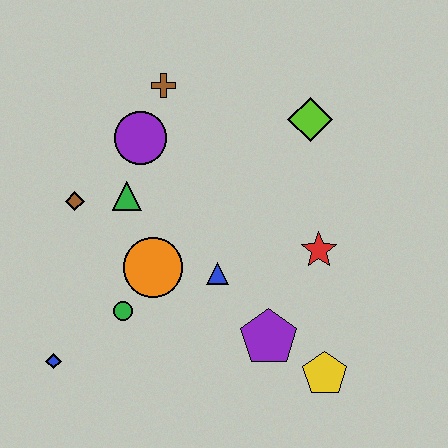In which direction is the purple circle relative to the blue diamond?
The purple circle is above the blue diamond.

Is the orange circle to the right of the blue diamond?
Yes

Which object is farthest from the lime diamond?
The blue diamond is farthest from the lime diamond.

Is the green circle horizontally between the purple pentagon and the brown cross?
No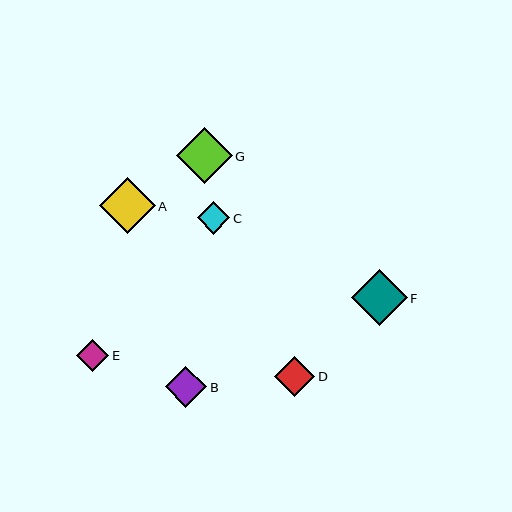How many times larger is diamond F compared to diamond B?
Diamond F is approximately 1.3 times the size of diamond B.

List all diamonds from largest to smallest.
From largest to smallest: G, A, F, B, D, C, E.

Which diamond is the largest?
Diamond G is the largest with a size of approximately 56 pixels.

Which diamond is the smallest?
Diamond E is the smallest with a size of approximately 32 pixels.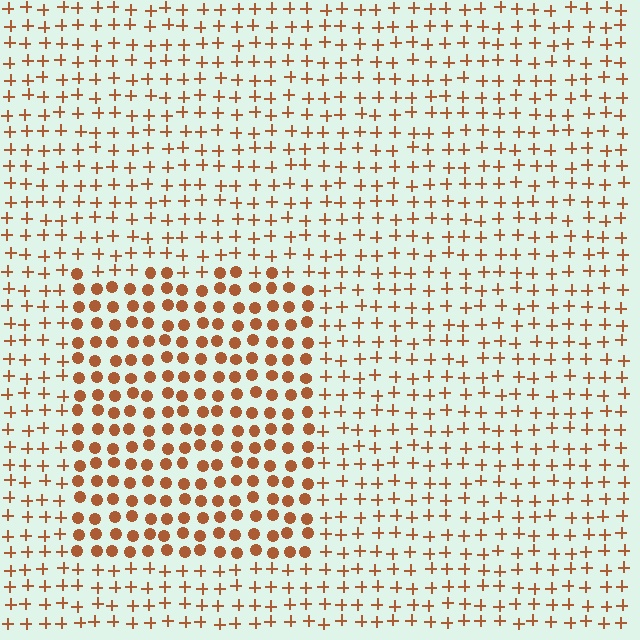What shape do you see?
I see a rectangle.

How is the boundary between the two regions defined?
The boundary is defined by a change in element shape: circles inside vs. plus signs outside. All elements share the same color and spacing.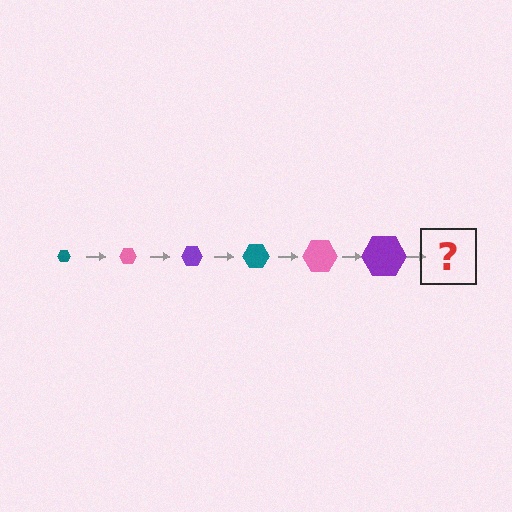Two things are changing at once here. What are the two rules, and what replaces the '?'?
The two rules are that the hexagon grows larger each step and the color cycles through teal, pink, and purple. The '?' should be a teal hexagon, larger than the previous one.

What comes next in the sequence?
The next element should be a teal hexagon, larger than the previous one.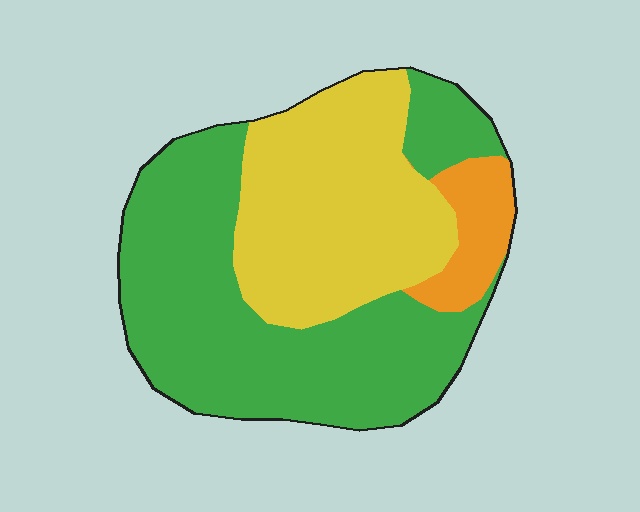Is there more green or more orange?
Green.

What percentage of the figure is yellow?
Yellow takes up about three eighths (3/8) of the figure.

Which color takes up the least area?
Orange, at roughly 10%.